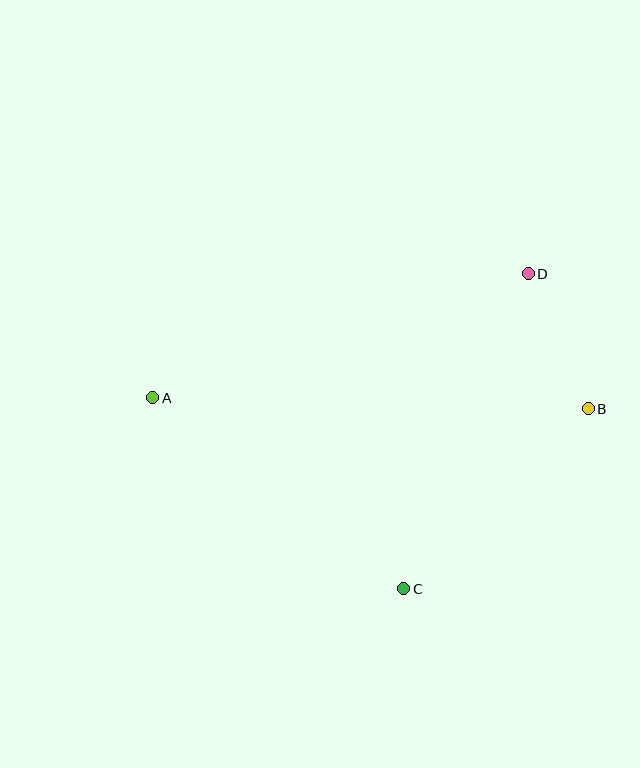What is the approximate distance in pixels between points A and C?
The distance between A and C is approximately 316 pixels.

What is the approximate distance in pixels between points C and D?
The distance between C and D is approximately 339 pixels.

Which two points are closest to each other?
Points B and D are closest to each other.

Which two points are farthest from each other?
Points A and B are farthest from each other.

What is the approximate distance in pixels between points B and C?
The distance between B and C is approximately 258 pixels.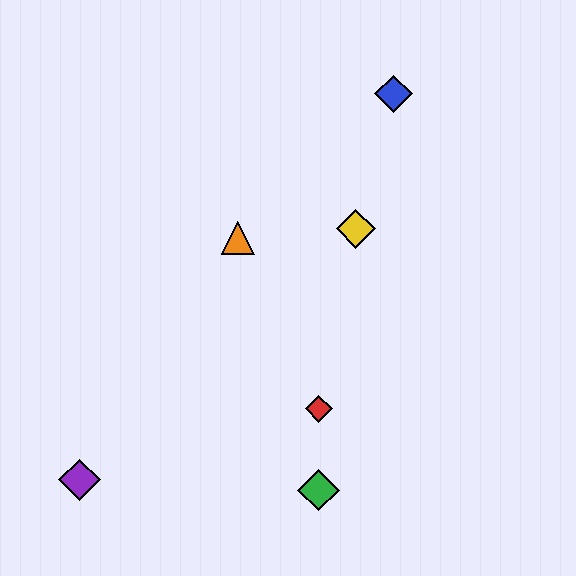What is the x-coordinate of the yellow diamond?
The yellow diamond is at x≈356.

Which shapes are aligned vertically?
The red diamond, the green diamond are aligned vertically.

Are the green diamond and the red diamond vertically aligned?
Yes, both are at x≈319.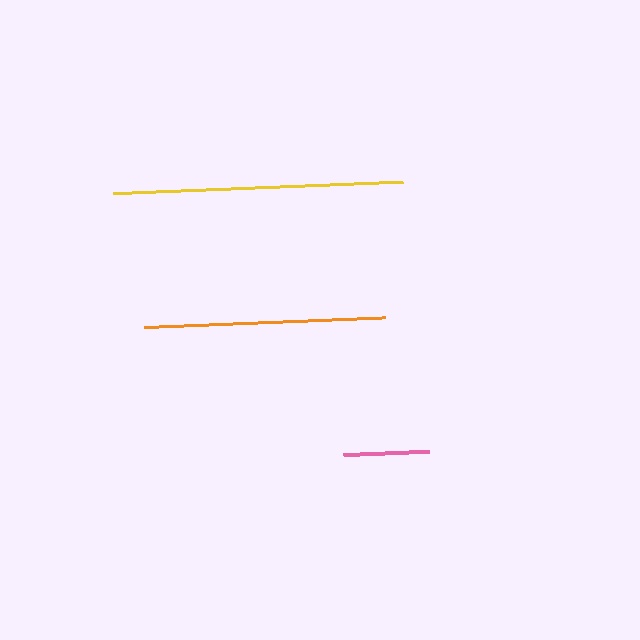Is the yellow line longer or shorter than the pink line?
The yellow line is longer than the pink line.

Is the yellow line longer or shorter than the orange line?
The yellow line is longer than the orange line.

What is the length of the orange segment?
The orange segment is approximately 241 pixels long.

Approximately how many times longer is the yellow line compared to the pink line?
The yellow line is approximately 3.4 times the length of the pink line.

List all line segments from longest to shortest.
From longest to shortest: yellow, orange, pink.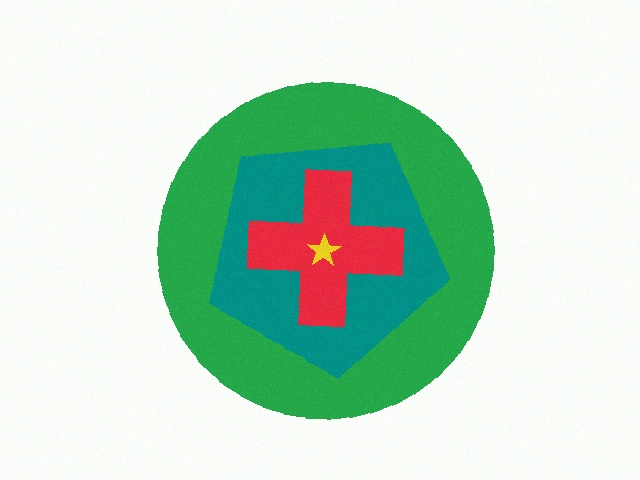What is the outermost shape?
The green circle.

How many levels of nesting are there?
4.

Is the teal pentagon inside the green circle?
Yes.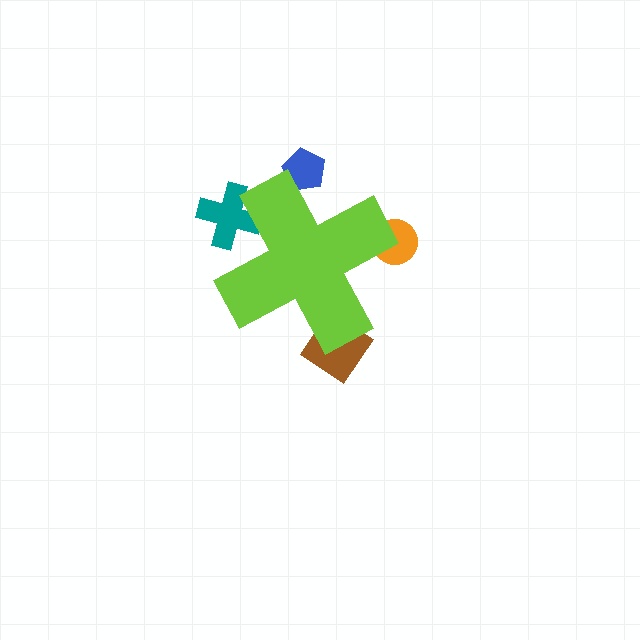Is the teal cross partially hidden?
Yes, the teal cross is partially hidden behind the lime cross.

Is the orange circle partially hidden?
Yes, the orange circle is partially hidden behind the lime cross.